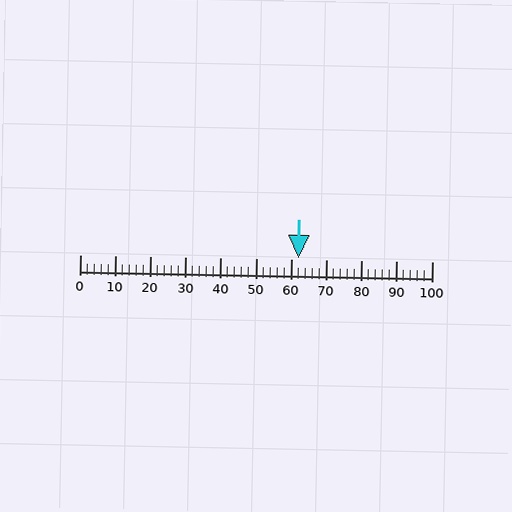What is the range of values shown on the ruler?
The ruler shows values from 0 to 100.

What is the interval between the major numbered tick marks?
The major tick marks are spaced 10 units apart.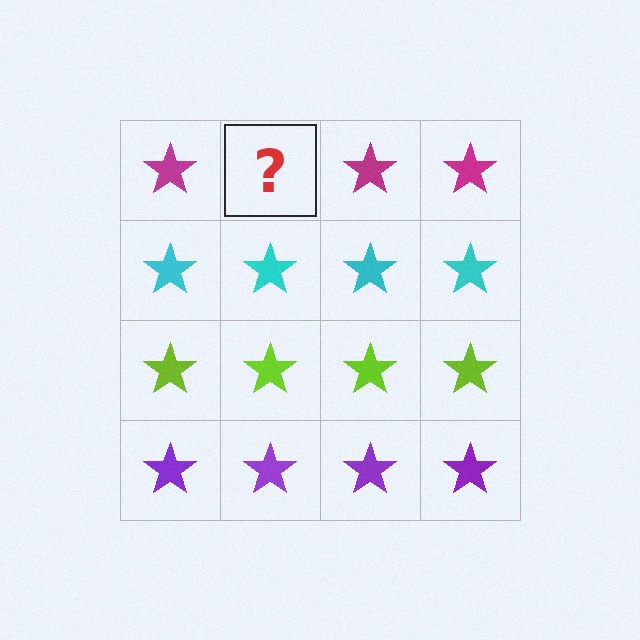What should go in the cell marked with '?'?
The missing cell should contain a magenta star.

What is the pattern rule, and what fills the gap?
The rule is that each row has a consistent color. The gap should be filled with a magenta star.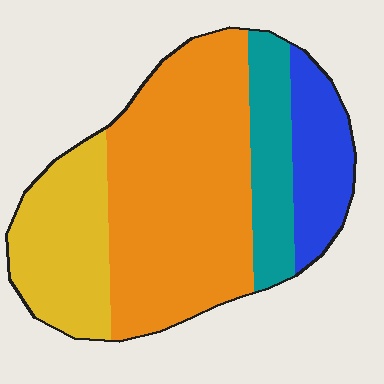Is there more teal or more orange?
Orange.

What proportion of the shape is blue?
Blue covers 14% of the shape.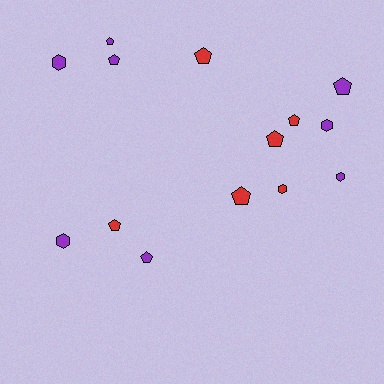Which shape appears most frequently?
Pentagon, with 9 objects.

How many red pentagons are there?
There are 5 red pentagons.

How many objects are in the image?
There are 14 objects.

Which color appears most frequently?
Purple, with 8 objects.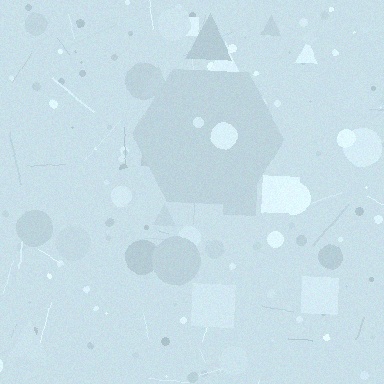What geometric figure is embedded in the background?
A hexagon is embedded in the background.